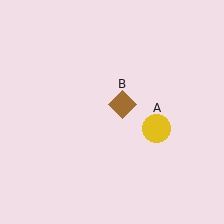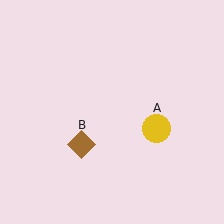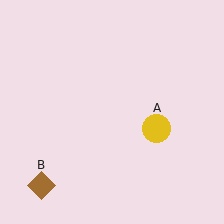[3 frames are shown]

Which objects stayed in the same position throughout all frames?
Yellow circle (object A) remained stationary.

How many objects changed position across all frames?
1 object changed position: brown diamond (object B).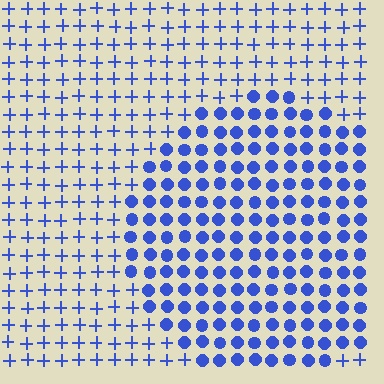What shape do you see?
I see a circle.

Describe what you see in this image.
The image is filled with small blue elements arranged in a uniform grid. A circle-shaped region contains circles, while the surrounding area contains plus signs. The boundary is defined purely by the change in element shape.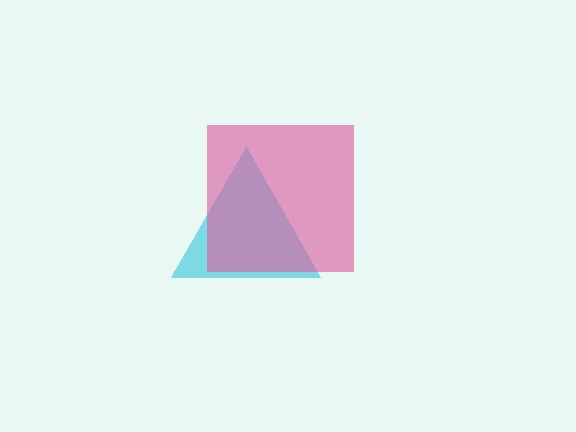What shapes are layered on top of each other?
The layered shapes are: a cyan triangle, a pink square.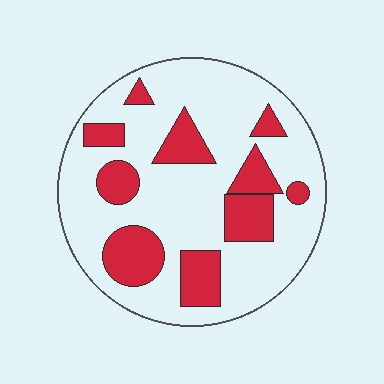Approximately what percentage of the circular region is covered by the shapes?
Approximately 25%.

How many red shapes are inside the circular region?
10.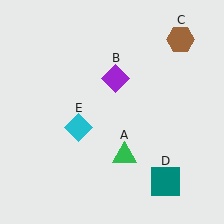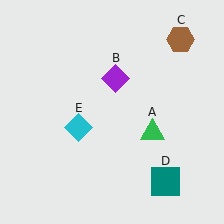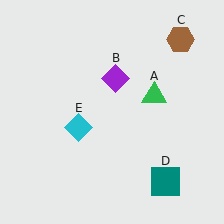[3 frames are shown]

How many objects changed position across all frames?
1 object changed position: green triangle (object A).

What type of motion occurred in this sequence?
The green triangle (object A) rotated counterclockwise around the center of the scene.